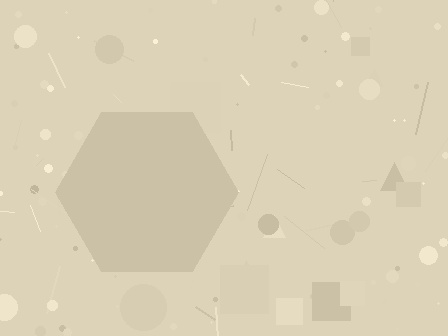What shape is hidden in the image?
A hexagon is hidden in the image.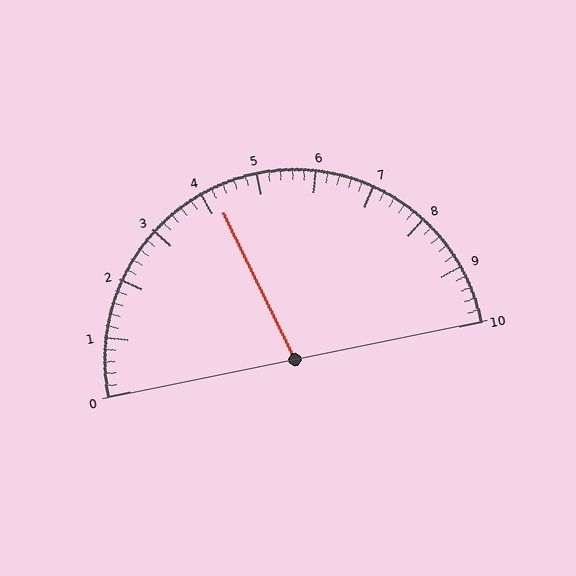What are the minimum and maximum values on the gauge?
The gauge ranges from 0 to 10.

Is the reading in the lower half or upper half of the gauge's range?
The reading is in the lower half of the range (0 to 10).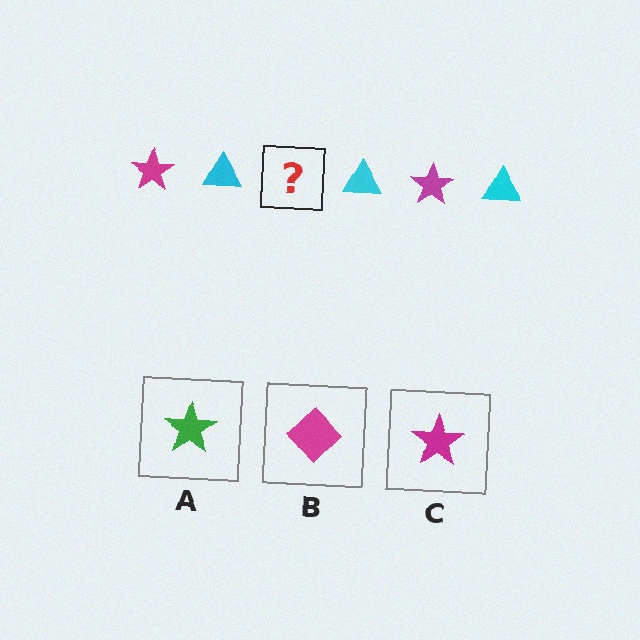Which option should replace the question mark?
Option C.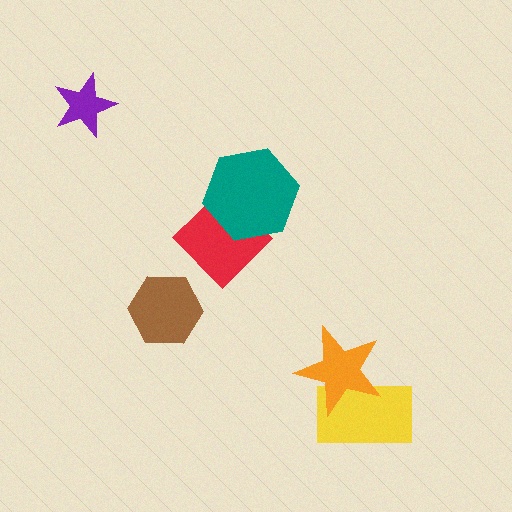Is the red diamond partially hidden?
Yes, it is partially covered by another shape.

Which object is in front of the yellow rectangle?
The orange star is in front of the yellow rectangle.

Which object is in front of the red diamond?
The teal hexagon is in front of the red diamond.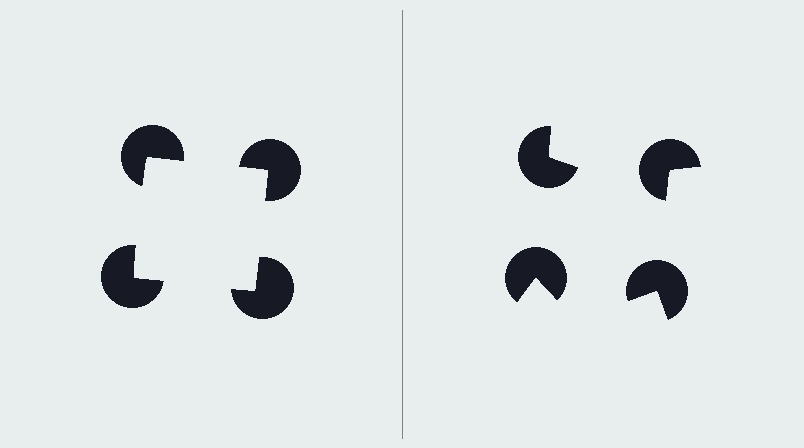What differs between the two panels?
The pac-man discs are positioned identically on both sides; only the wedge orientations differ. On the left they align to a square; on the right they are misaligned.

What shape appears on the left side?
An illusory square.